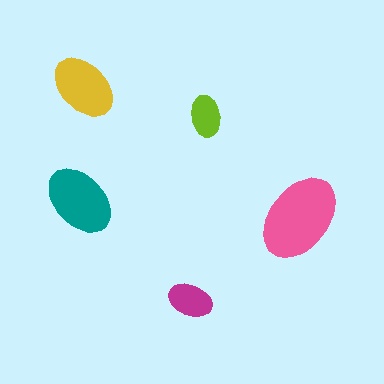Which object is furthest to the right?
The pink ellipse is rightmost.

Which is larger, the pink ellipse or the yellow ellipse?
The pink one.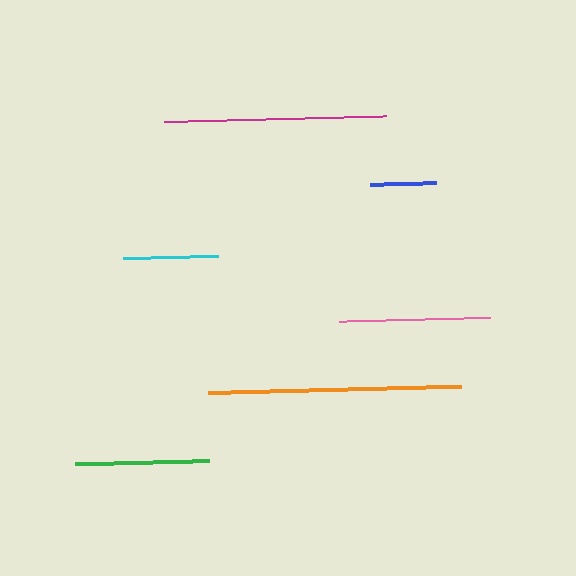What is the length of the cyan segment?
The cyan segment is approximately 95 pixels long.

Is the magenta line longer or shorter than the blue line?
The magenta line is longer than the blue line.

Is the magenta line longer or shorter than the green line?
The magenta line is longer than the green line.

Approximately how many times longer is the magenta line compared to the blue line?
The magenta line is approximately 3.4 times the length of the blue line.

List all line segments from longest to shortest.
From longest to shortest: orange, magenta, pink, green, cyan, blue.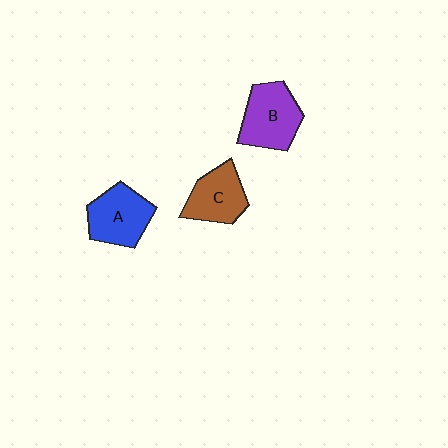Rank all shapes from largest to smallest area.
From largest to smallest: B (purple), A (blue), C (brown).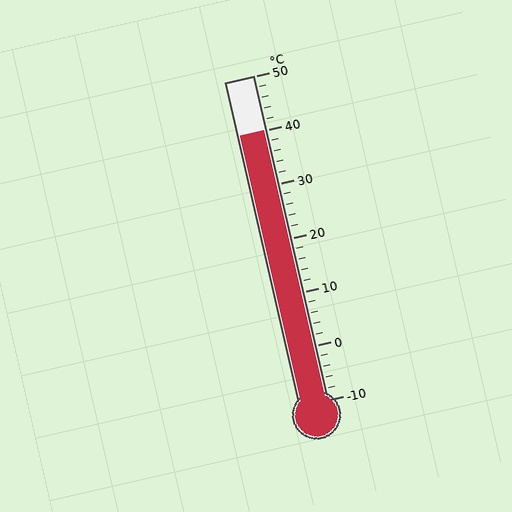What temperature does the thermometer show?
The thermometer shows approximately 40°C.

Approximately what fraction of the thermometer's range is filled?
The thermometer is filled to approximately 85% of its range.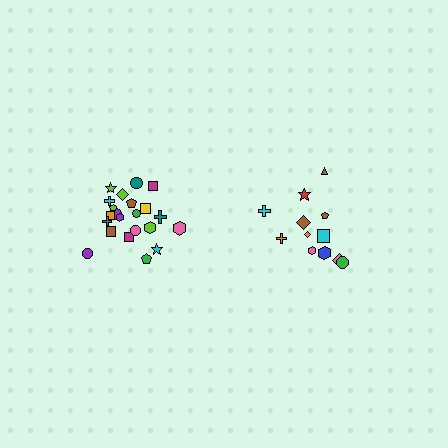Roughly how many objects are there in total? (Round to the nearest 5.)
Roughly 35 objects in total.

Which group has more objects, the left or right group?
The left group.